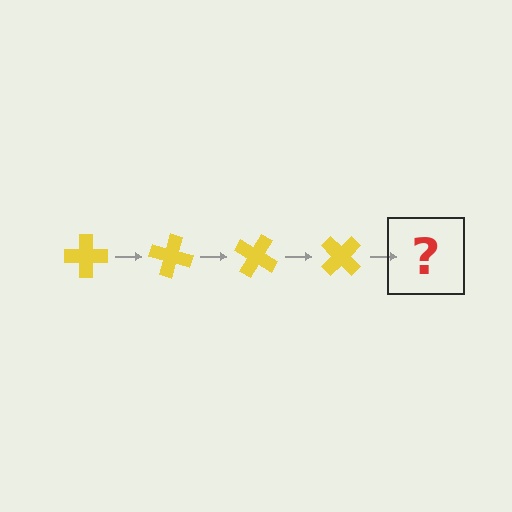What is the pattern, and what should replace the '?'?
The pattern is that the cross rotates 15 degrees each step. The '?' should be a yellow cross rotated 60 degrees.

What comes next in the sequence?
The next element should be a yellow cross rotated 60 degrees.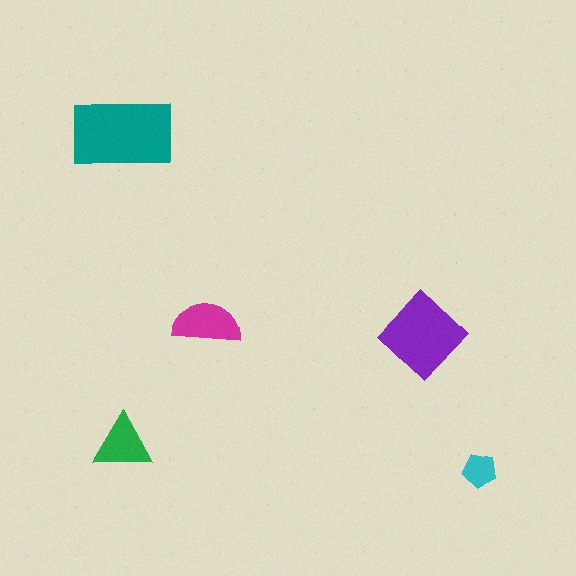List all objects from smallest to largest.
The cyan pentagon, the green triangle, the magenta semicircle, the purple diamond, the teal rectangle.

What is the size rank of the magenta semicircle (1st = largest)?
3rd.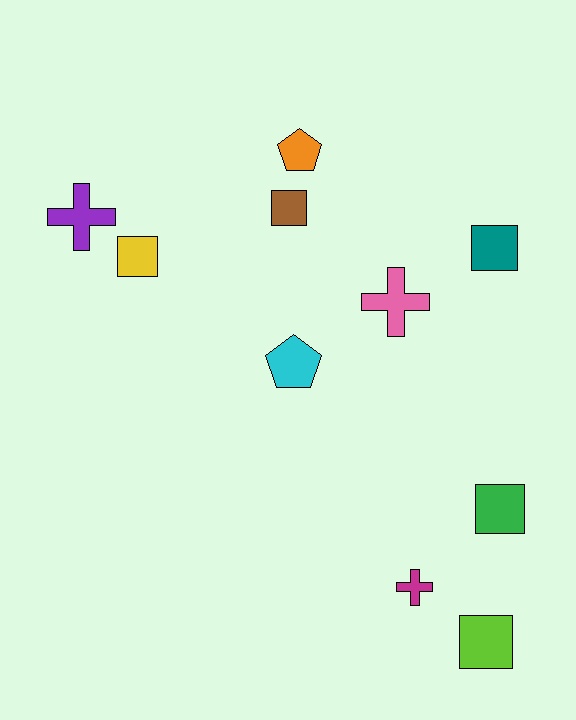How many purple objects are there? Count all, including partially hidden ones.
There is 1 purple object.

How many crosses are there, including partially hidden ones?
There are 3 crosses.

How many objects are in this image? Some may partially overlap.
There are 10 objects.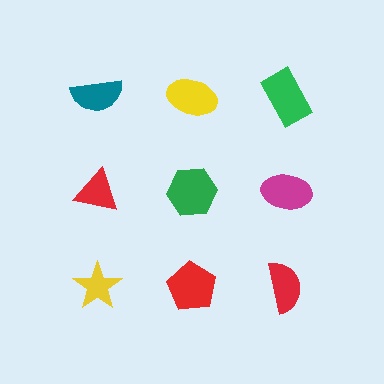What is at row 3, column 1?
A yellow star.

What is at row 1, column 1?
A teal semicircle.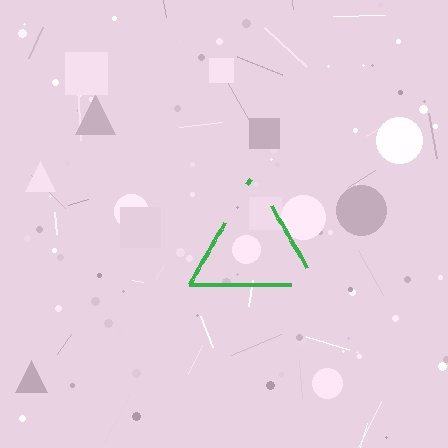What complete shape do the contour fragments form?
The contour fragments form a triangle.